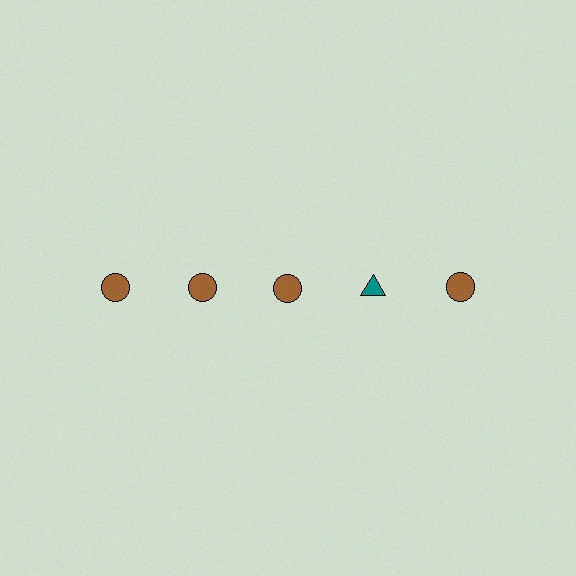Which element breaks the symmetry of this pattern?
The teal triangle in the top row, second from right column breaks the symmetry. All other shapes are brown circles.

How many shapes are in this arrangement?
There are 5 shapes arranged in a grid pattern.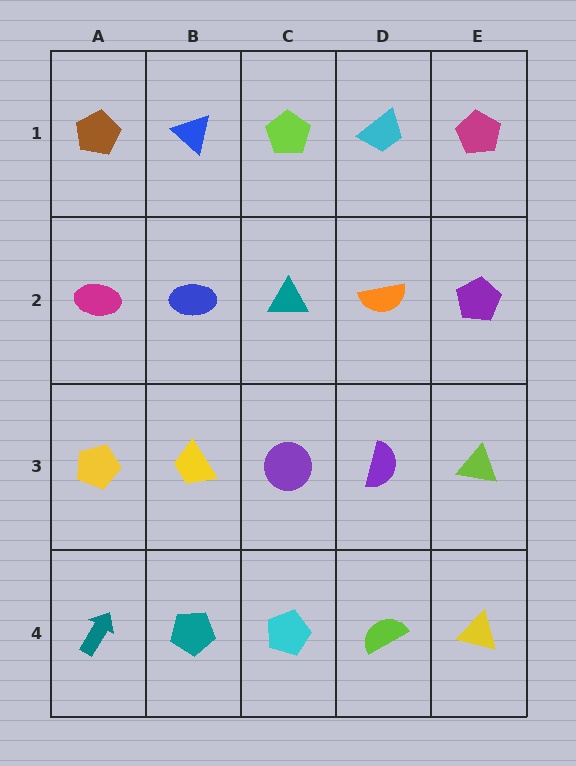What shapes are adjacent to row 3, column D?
An orange semicircle (row 2, column D), a lime semicircle (row 4, column D), a purple circle (row 3, column C), a lime triangle (row 3, column E).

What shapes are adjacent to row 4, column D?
A purple semicircle (row 3, column D), a cyan pentagon (row 4, column C), a yellow triangle (row 4, column E).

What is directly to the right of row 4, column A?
A teal pentagon.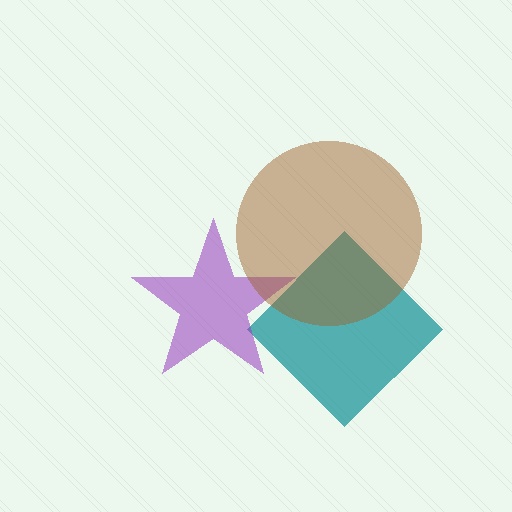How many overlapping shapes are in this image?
There are 3 overlapping shapes in the image.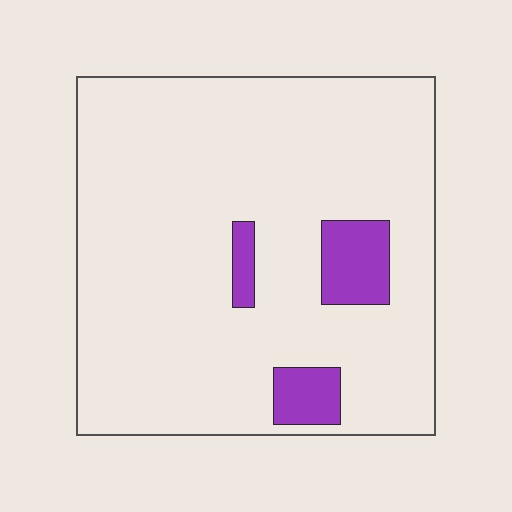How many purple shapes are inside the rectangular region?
3.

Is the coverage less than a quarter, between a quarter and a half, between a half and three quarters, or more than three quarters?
Less than a quarter.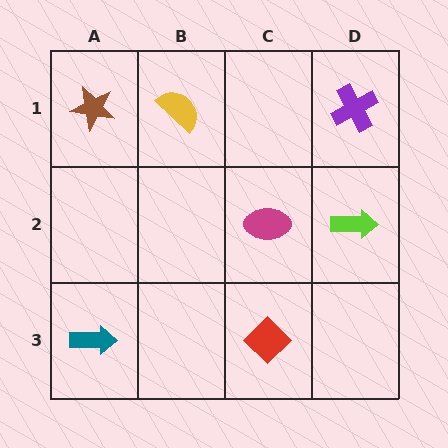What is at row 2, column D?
A lime arrow.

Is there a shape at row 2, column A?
No, that cell is empty.